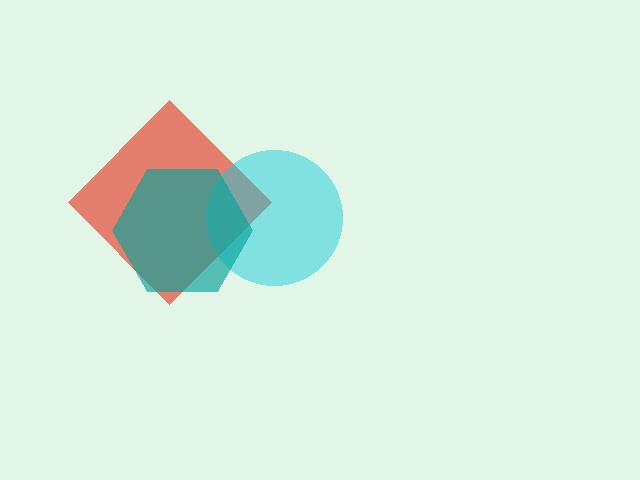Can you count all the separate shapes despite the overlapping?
Yes, there are 3 separate shapes.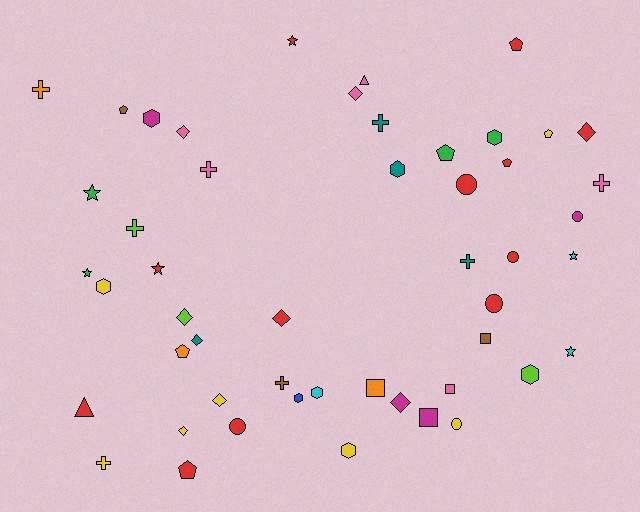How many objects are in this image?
There are 50 objects.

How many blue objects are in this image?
There is 1 blue object.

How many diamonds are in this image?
There are 9 diamonds.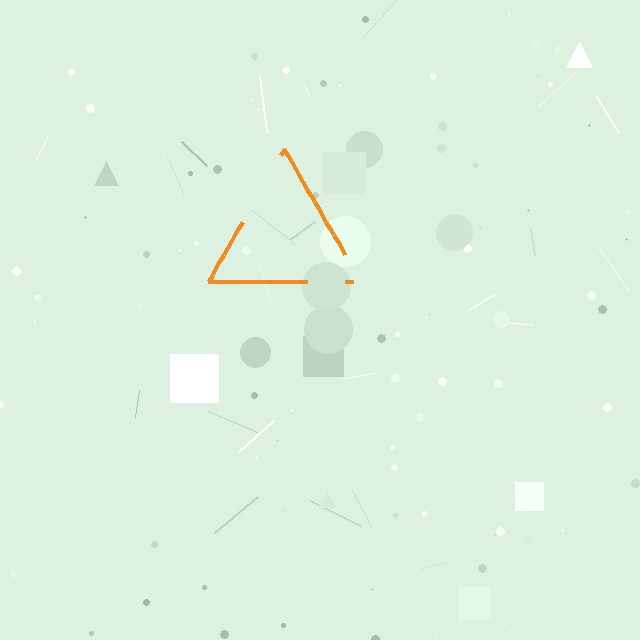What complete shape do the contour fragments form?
The contour fragments form a triangle.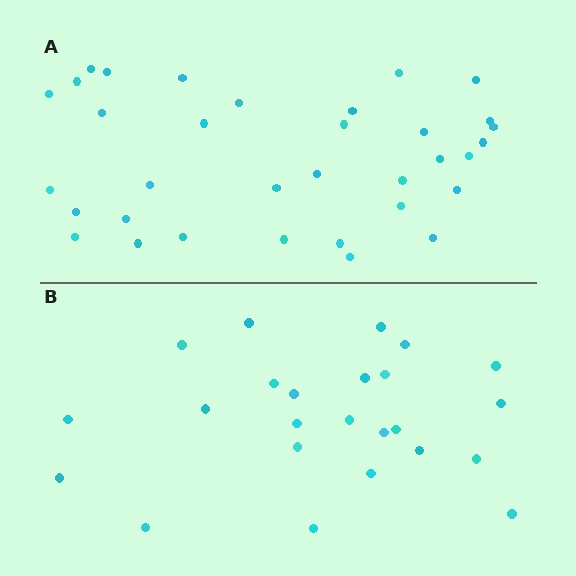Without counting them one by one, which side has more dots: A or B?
Region A (the top region) has more dots.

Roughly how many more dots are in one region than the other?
Region A has roughly 10 or so more dots than region B.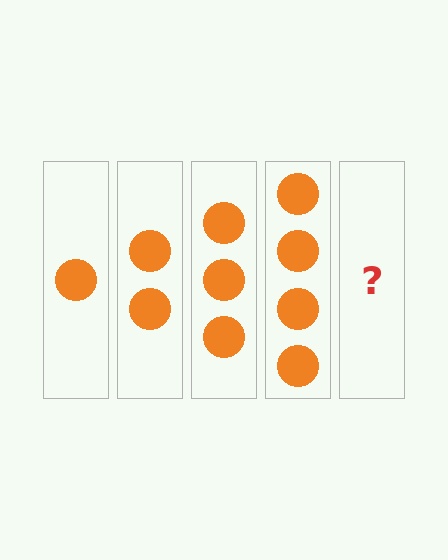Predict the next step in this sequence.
The next step is 5 circles.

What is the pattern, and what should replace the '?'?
The pattern is that each step adds one more circle. The '?' should be 5 circles.